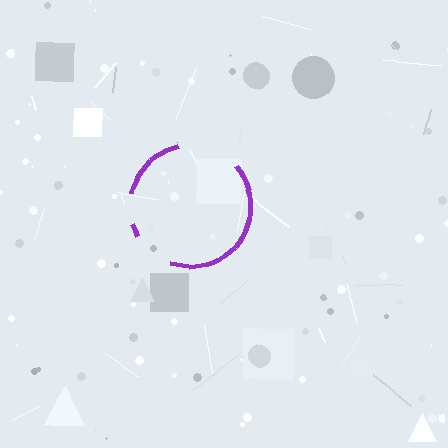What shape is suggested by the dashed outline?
The dashed outline suggests a circle.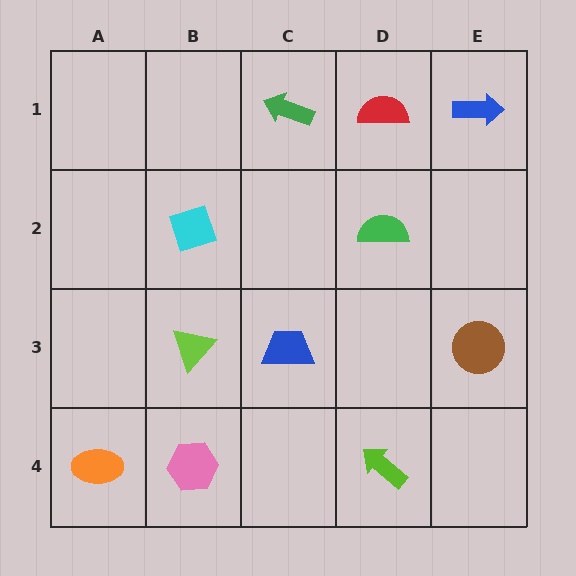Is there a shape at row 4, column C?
No, that cell is empty.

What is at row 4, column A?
An orange ellipse.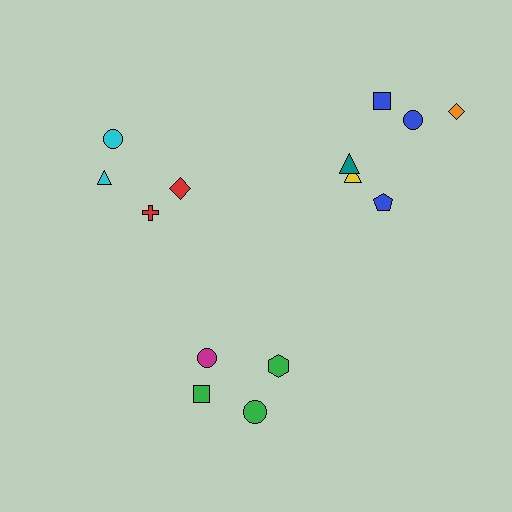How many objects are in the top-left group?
There are 4 objects.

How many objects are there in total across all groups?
There are 14 objects.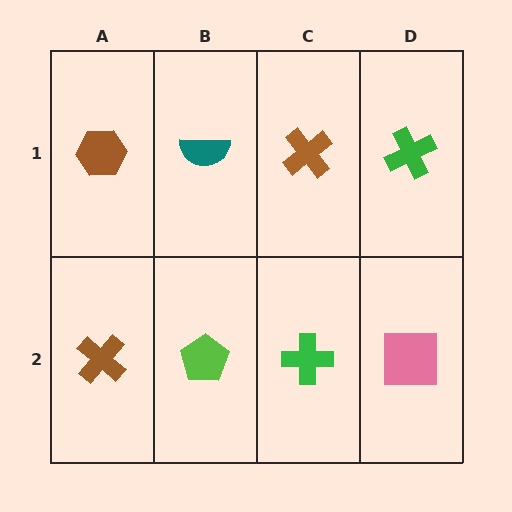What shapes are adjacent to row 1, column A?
A brown cross (row 2, column A), a teal semicircle (row 1, column B).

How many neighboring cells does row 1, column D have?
2.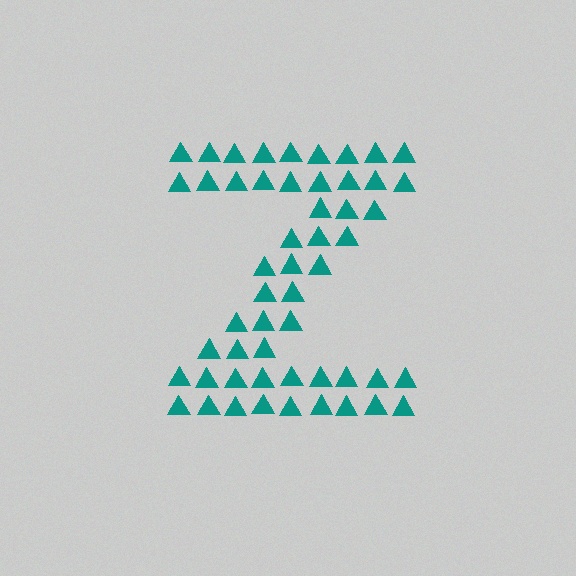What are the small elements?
The small elements are triangles.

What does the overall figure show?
The overall figure shows the letter Z.